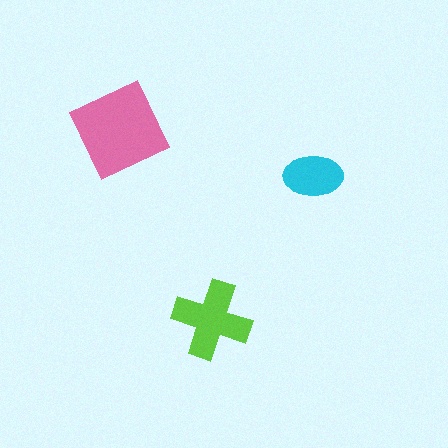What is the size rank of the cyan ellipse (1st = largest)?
3rd.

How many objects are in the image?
There are 3 objects in the image.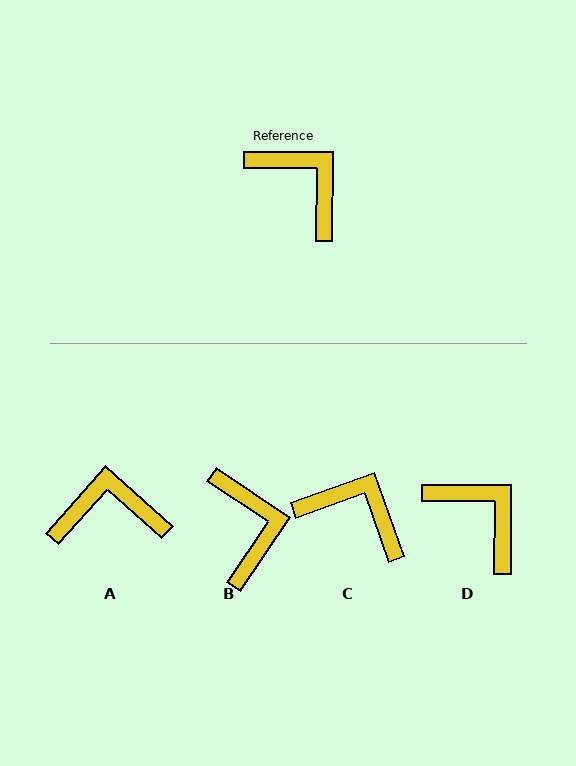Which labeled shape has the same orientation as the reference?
D.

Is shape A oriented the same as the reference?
No, it is off by about 49 degrees.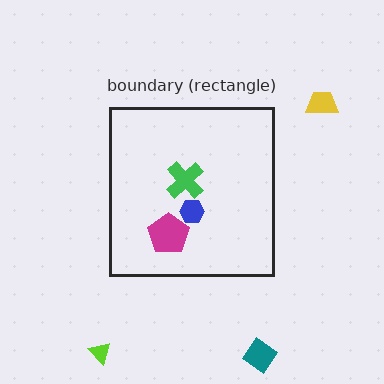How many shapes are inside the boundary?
3 inside, 3 outside.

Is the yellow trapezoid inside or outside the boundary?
Outside.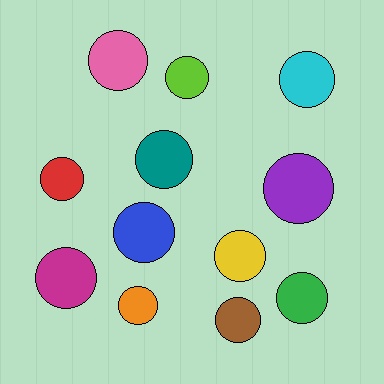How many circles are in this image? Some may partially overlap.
There are 12 circles.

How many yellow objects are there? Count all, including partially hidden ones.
There is 1 yellow object.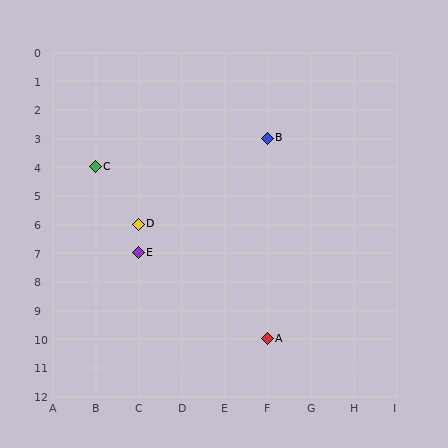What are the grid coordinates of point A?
Point A is at grid coordinates (F, 10).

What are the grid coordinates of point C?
Point C is at grid coordinates (B, 4).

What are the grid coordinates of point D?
Point D is at grid coordinates (C, 6).